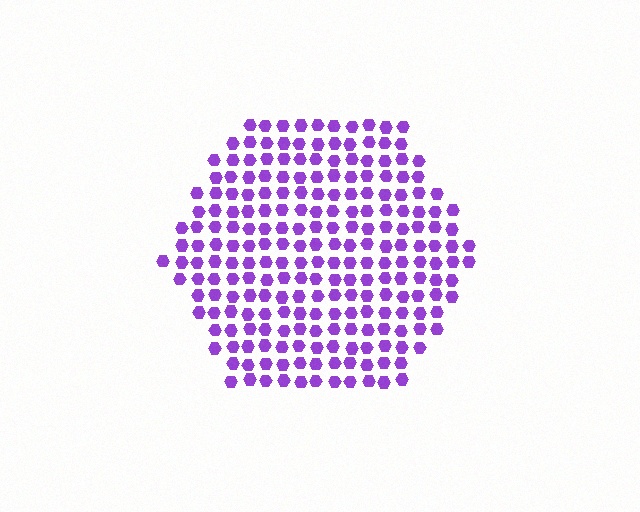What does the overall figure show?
The overall figure shows a hexagon.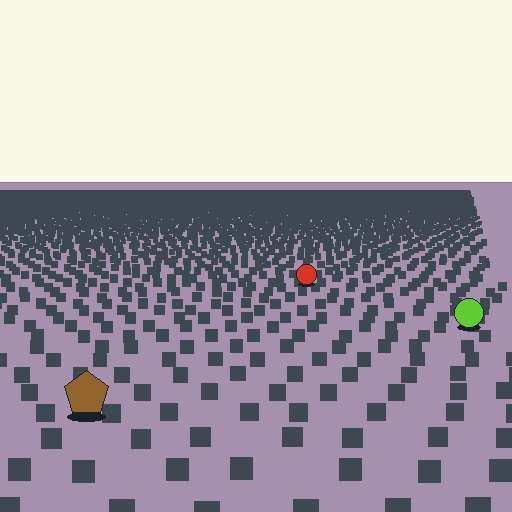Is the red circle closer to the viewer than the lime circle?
No. The lime circle is closer — you can tell from the texture gradient: the ground texture is coarser near it.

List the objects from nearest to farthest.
From nearest to farthest: the brown pentagon, the lime circle, the red circle.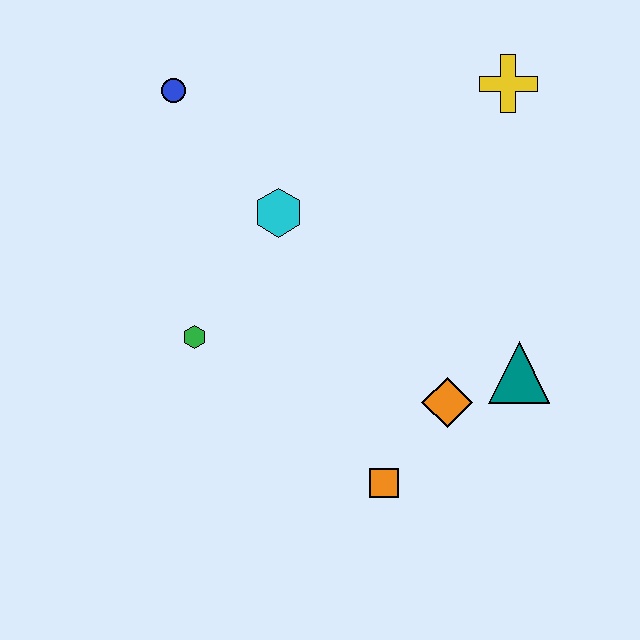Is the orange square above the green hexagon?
No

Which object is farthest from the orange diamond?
The blue circle is farthest from the orange diamond.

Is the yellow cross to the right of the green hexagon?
Yes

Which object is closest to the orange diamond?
The teal triangle is closest to the orange diamond.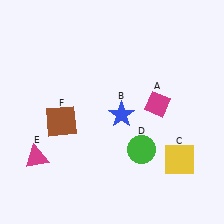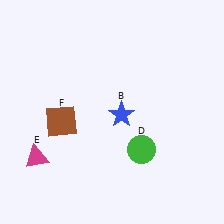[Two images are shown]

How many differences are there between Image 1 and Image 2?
There are 2 differences between the two images.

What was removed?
The magenta diamond (A), the yellow square (C) were removed in Image 2.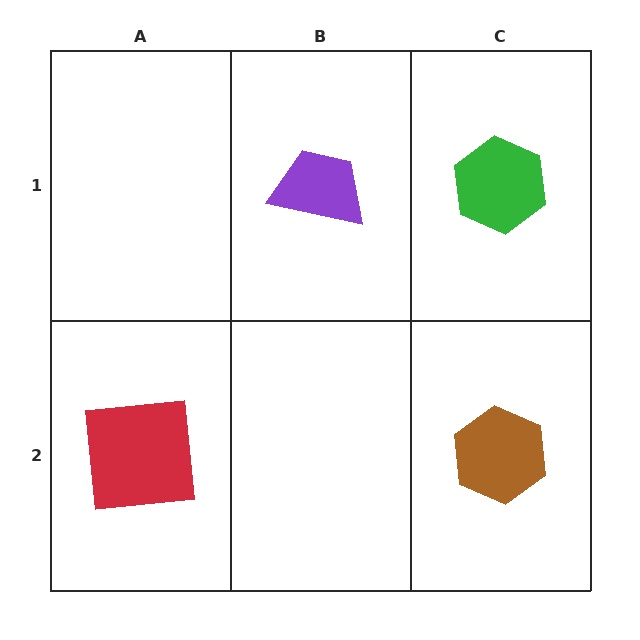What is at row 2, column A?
A red square.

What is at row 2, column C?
A brown hexagon.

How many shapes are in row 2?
2 shapes.